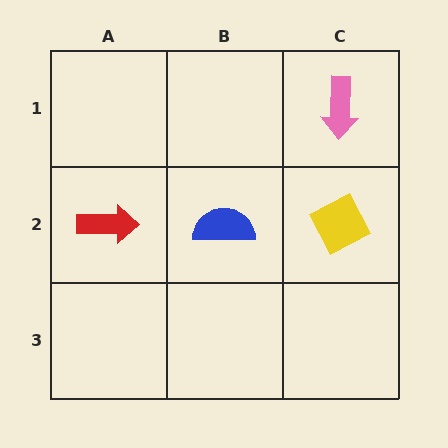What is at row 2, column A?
A red arrow.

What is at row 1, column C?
A pink arrow.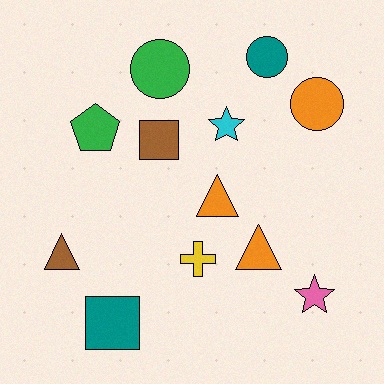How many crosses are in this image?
There is 1 cross.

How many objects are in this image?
There are 12 objects.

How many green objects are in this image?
There are 2 green objects.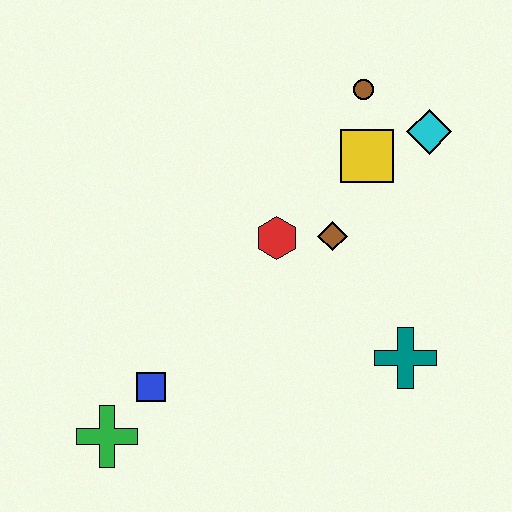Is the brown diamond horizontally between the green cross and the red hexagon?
No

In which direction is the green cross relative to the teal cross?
The green cross is to the left of the teal cross.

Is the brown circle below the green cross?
No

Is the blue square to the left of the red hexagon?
Yes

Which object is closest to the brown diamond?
The red hexagon is closest to the brown diamond.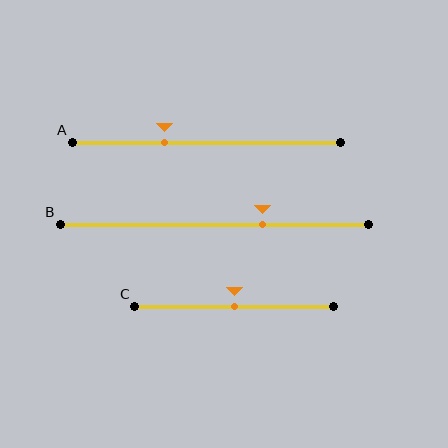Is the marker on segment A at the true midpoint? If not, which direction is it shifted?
No, the marker on segment A is shifted to the left by about 16% of the segment length.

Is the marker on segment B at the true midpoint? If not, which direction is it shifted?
No, the marker on segment B is shifted to the right by about 16% of the segment length.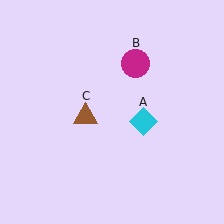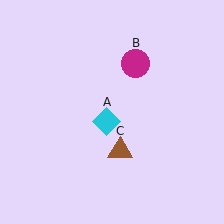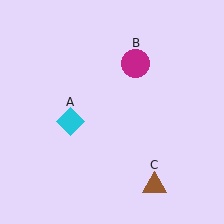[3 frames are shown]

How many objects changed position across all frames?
2 objects changed position: cyan diamond (object A), brown triangle (object C).